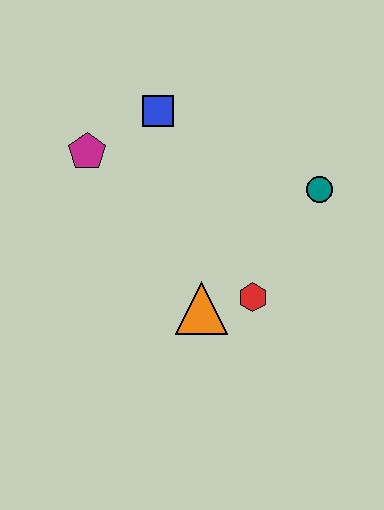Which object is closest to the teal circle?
The red hexagon is closest to the teal circle.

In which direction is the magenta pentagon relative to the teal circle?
The magenta pentagon is to the left of the teal circle.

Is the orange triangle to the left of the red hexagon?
Yes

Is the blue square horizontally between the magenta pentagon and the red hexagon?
Yes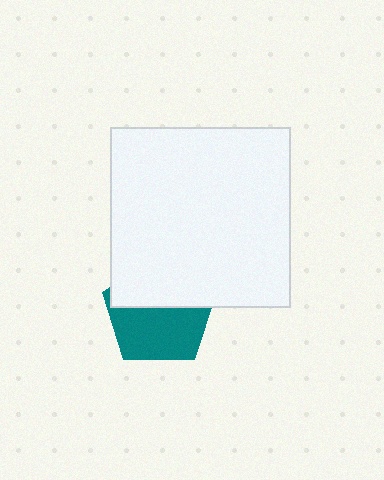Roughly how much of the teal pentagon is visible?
About half of it is visible (roughly 54%).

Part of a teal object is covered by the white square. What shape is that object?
It is a pentagon.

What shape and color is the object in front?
The object in front is a white square.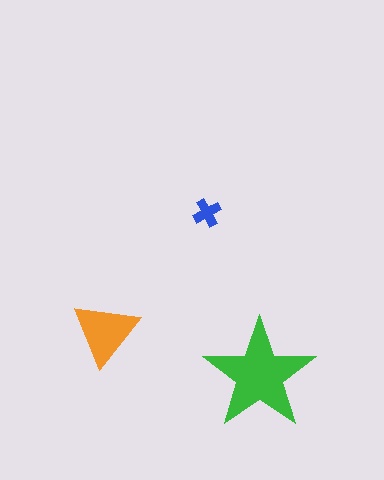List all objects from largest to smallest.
The green star, the orange triangle, the blue cross.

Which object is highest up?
The blue cross is topmost.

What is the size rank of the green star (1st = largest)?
1st.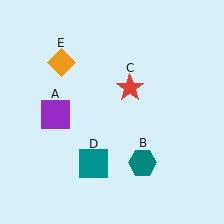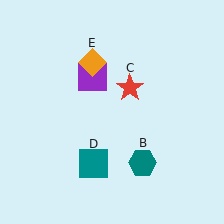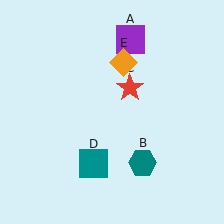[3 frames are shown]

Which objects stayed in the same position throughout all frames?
Teal hexagon (object B) and red star (object C) and teal square (object D) remained stationary.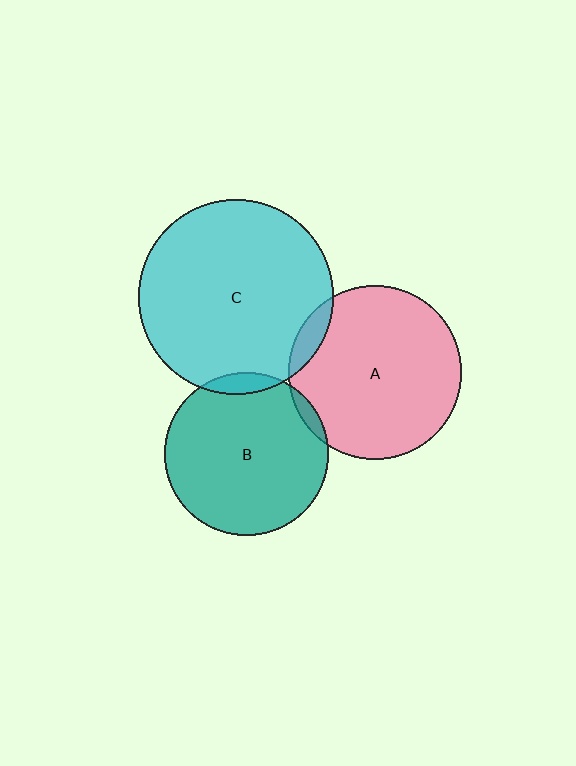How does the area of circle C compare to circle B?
Approximately 1.4 times.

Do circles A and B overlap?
Yes.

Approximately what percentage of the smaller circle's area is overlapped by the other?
Approximately 5%.